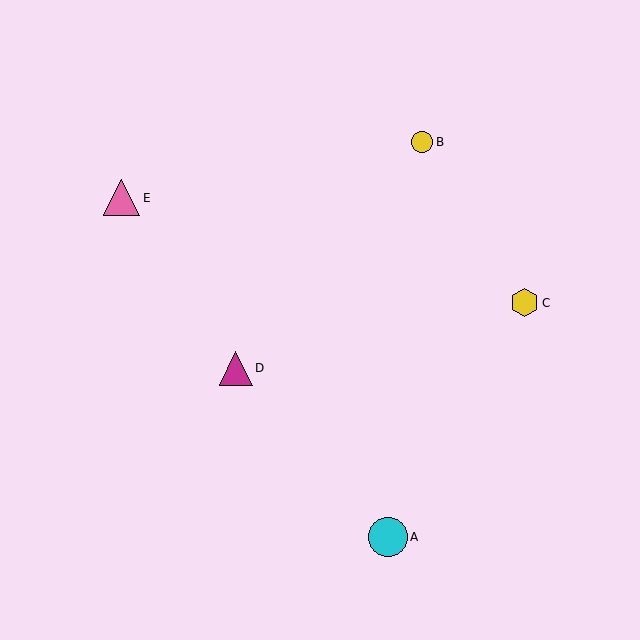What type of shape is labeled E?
Shape E is a pink triangle.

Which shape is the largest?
The cyan circle (labeled A) is the largest.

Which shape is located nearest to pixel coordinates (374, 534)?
The cyan circle (labeled A) at (388, 537) is nearest to that location.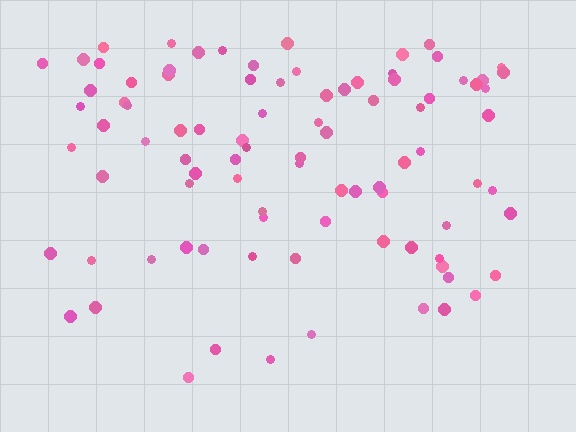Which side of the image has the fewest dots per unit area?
The bottom.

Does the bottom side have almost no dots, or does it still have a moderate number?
Still a moderate number, just noticeably fewer than the top.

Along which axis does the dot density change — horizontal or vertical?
Vertical.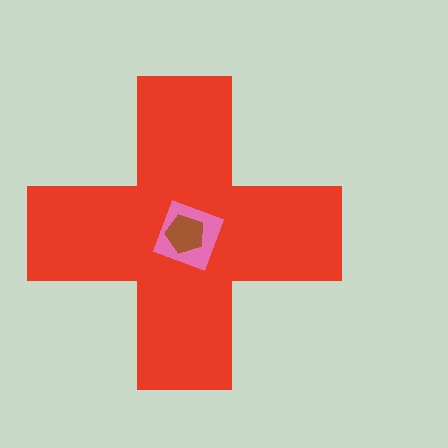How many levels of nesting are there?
3.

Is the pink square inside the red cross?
Yes.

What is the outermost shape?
The red cross.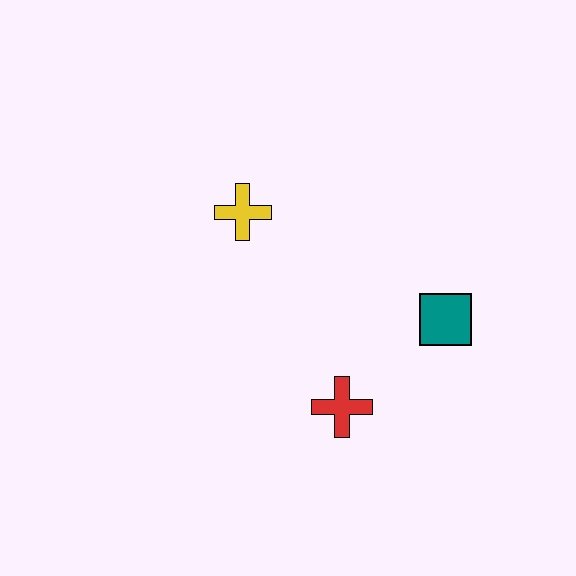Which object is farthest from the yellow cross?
The teal square is farthest from the yellow cross.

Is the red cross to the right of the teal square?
No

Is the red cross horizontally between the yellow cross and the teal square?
Yes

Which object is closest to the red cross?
The teal square is closest to the red cross.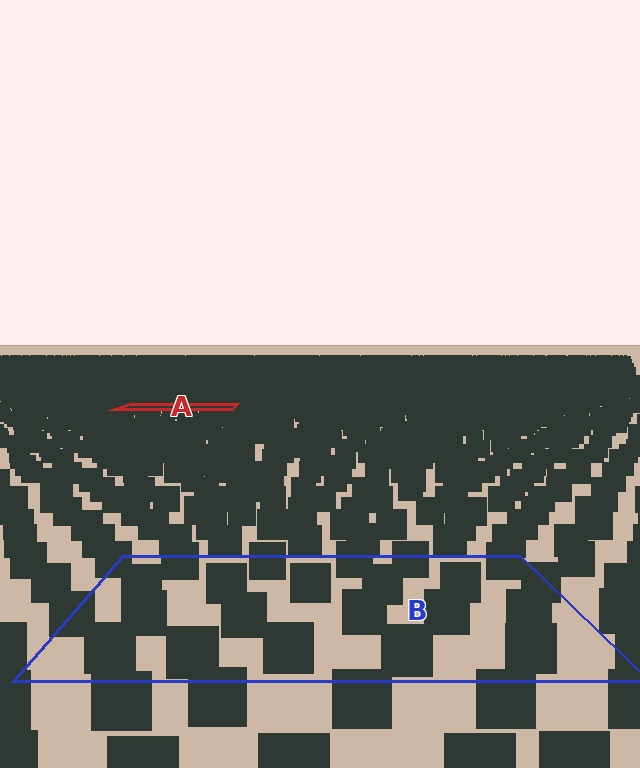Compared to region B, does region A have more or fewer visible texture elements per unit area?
Region A has more texture elements per unit area — they are packed more densely because it is farther away.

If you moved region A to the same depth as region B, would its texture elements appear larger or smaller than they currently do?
They would appear larger. At a closer depth, the same texture elements are projected at a bigger on-screen size.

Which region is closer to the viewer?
Region B is closer. The texture elements there are larger and more spread out.